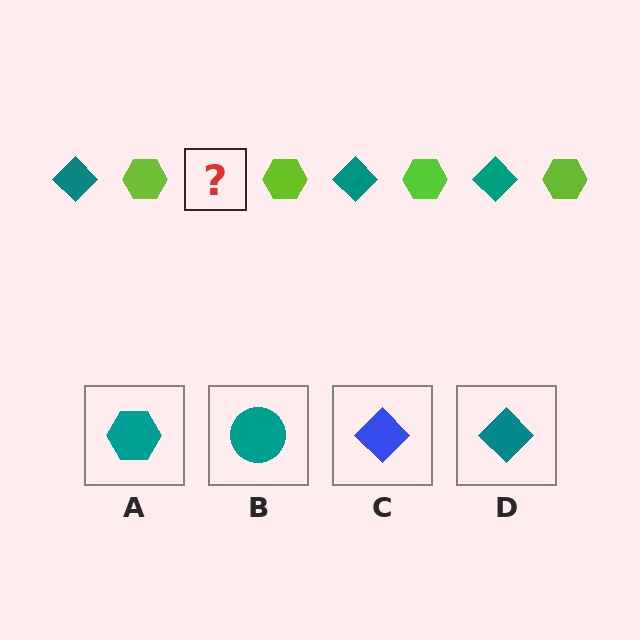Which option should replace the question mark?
Option D.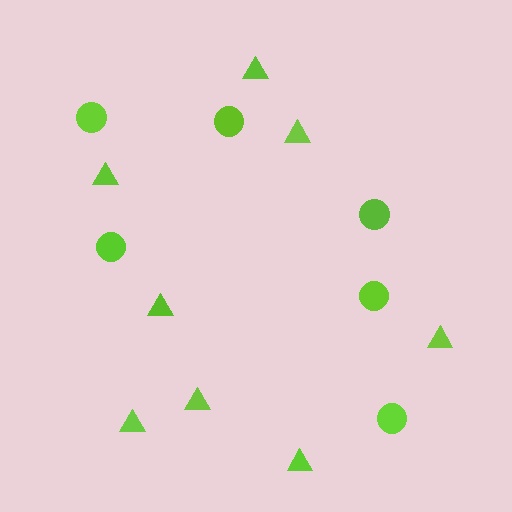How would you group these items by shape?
There are 2 groups: one group of circles (6) and one group of triangles (8).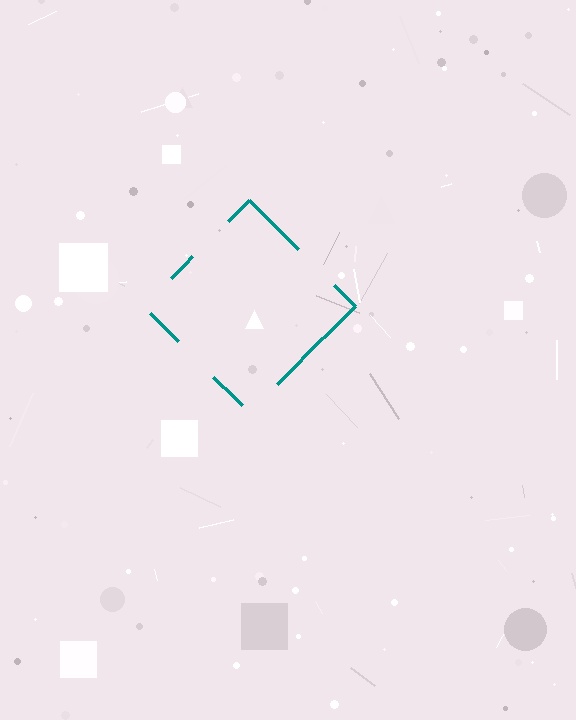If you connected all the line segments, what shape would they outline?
They would outline a diamond.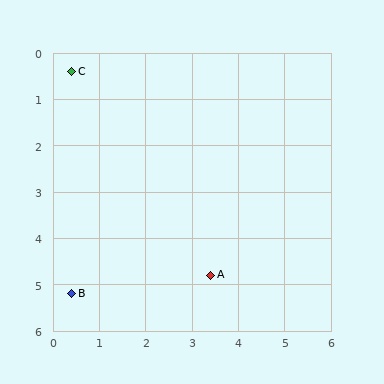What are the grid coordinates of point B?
Point B is at approximately (0.4, 5.2).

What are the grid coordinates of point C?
Point C is at approximately (0.4, 0.4).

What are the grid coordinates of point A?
Point A is at approximately (3.4, 4.8).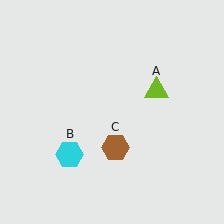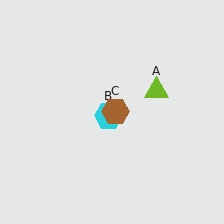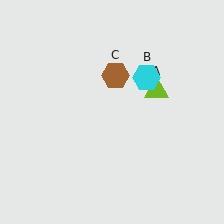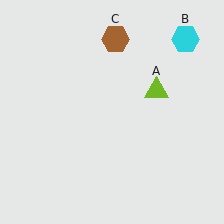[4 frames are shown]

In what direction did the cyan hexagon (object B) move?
The cyan hexagon (object B) moved up and to the right.